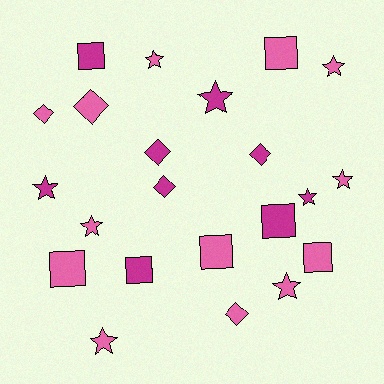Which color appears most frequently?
Pink, with 13 objects.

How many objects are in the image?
There are 22 objects.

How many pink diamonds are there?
There are 3 pink diamonds.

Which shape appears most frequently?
Star, with 9 objects.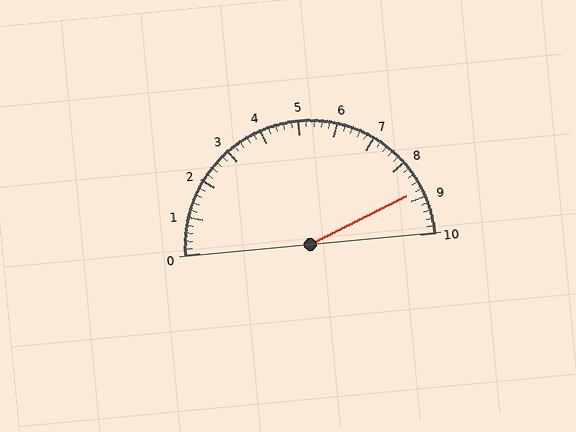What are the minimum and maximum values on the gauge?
The gauge ranges from 0 to 10.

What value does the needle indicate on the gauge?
The needle indicates approximately 8.8.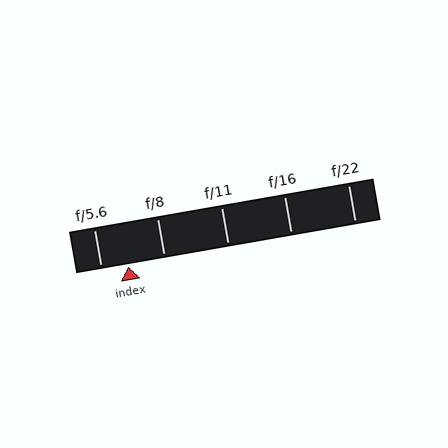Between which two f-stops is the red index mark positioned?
The index mark is between f/5.6 and f/8.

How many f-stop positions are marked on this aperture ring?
There are 5 f-stop positions marked.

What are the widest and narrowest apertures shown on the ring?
The widest aperture shown is f/5.6 and the narrowest is f/22.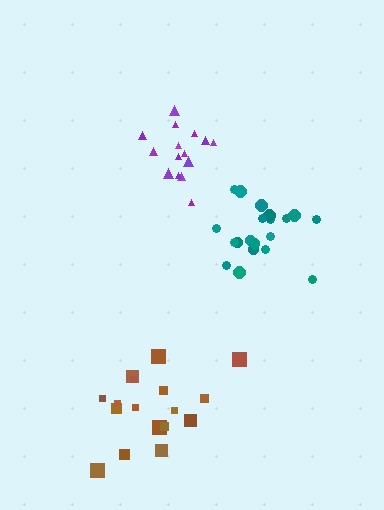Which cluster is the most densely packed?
Teal.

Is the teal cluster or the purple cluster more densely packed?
Teal.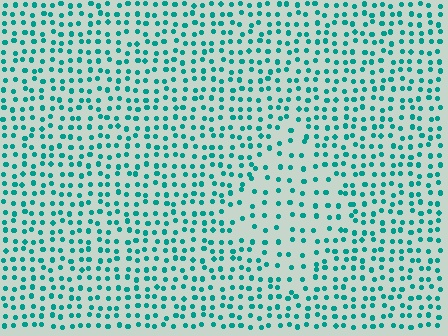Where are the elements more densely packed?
The elements are more densely packed outside the diamond boundary.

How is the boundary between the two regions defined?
The boundary is defined by a change in element density (approximately 1.7x ratio). All elements are the same color, size, and shape.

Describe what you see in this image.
The image contains small teal elements arranged at two different densities. A diamond-shaped region is visible where the elements are less densely packed than the surrounding area.